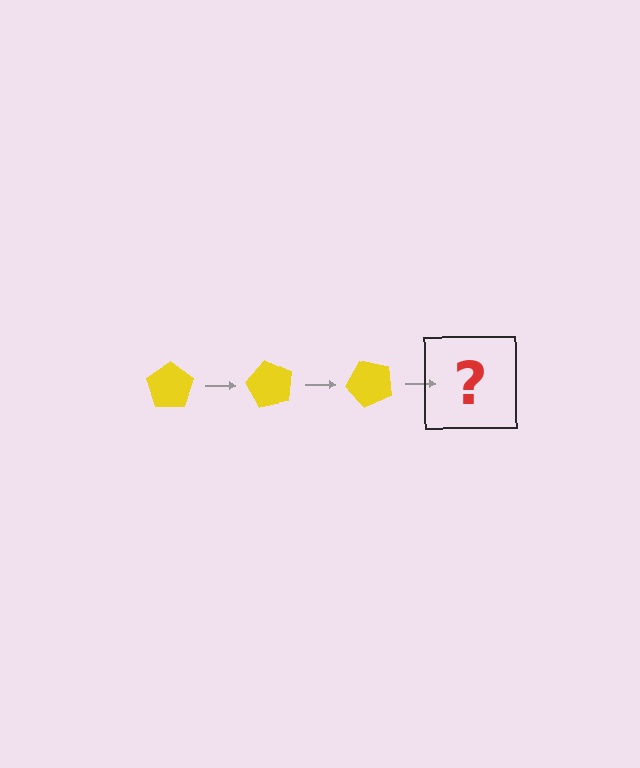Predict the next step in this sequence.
The next step is a yellow pentagon rotated 180 degrees.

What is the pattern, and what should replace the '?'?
The pattern is that the pentagon rotates 60 degrees each step. The '?' should be a yellow pentagon rotated 180 degrees.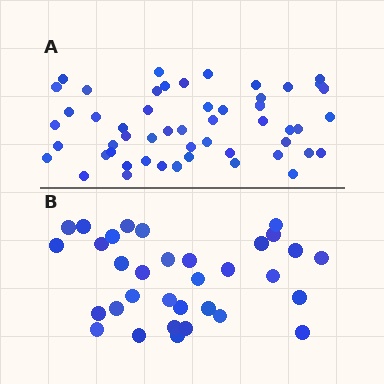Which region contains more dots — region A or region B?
Region A (the top region) has more dots.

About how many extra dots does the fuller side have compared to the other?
Region A has approximately 20 more dots than region B.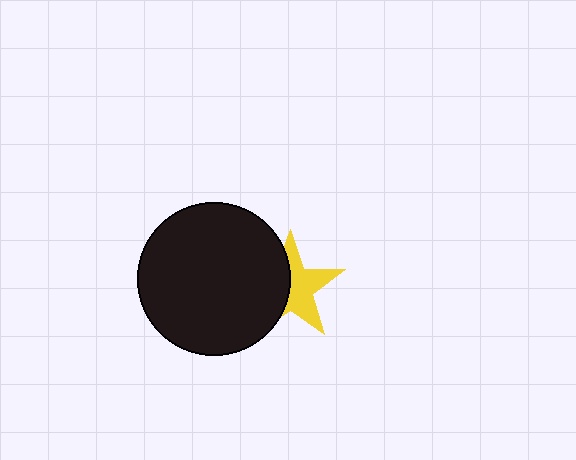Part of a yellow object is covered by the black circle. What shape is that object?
It is a star.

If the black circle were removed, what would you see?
You would see the complete yellow star.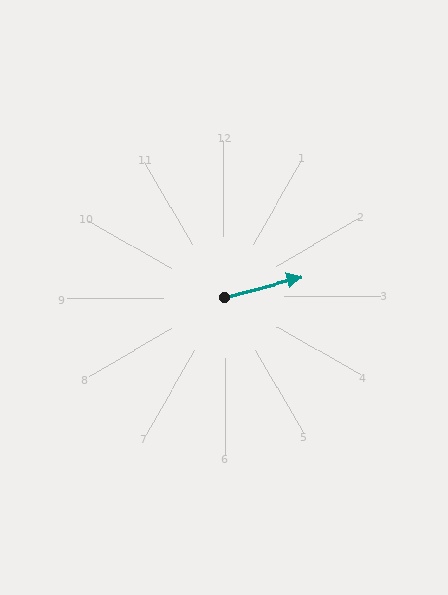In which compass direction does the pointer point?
East.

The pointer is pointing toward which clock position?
Roughly 3 o'clock.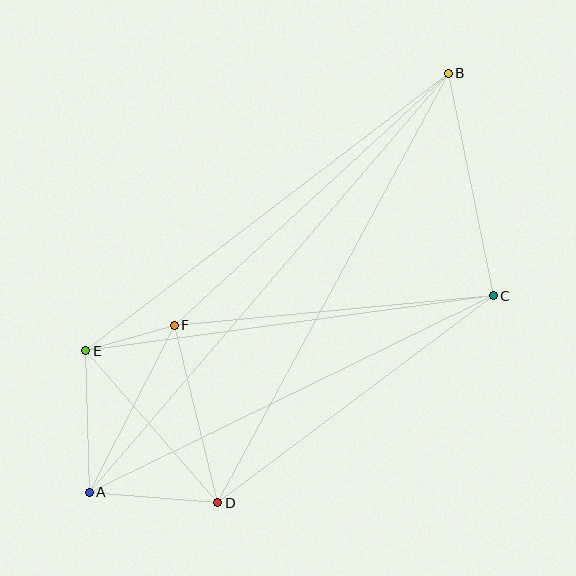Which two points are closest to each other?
Points E and F are closest to each other.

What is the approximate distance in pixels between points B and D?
The distance between B and D is approximately 487 pixels.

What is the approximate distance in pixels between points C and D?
The distance between C and D is approximately 345 pixels.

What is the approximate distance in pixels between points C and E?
The distance between C and E is approximately 412 pixels.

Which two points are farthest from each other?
Points A and B are farthest from each other.